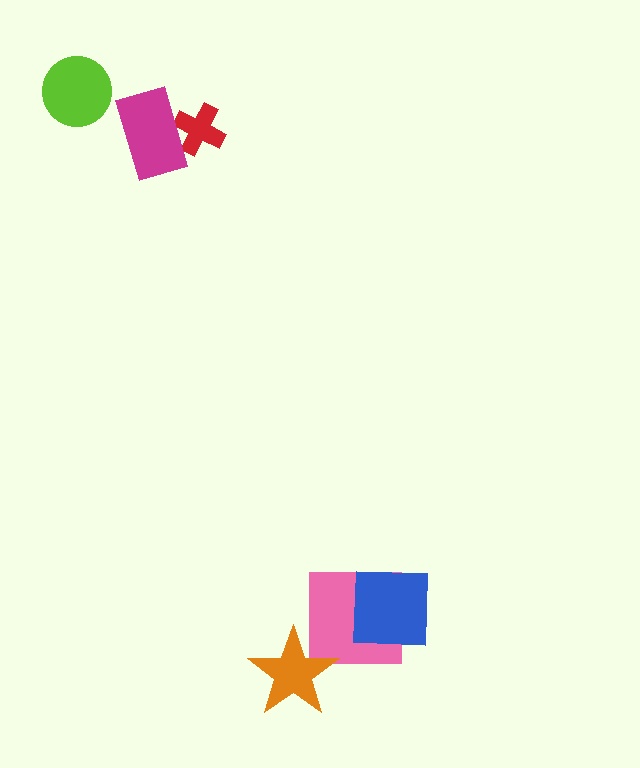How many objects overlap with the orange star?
1 object overlaps with the orange star.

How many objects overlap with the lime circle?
0 objects overlap with the lime circle.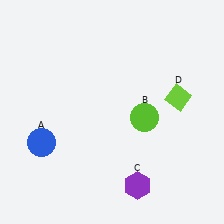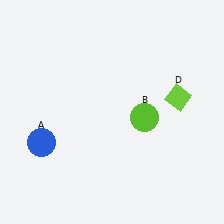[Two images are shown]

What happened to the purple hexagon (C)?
The purple hexagon (C) was removed in Image 2. It was in the bottom-right area of Image 1.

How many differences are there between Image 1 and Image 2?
There is 1 difference between the two images.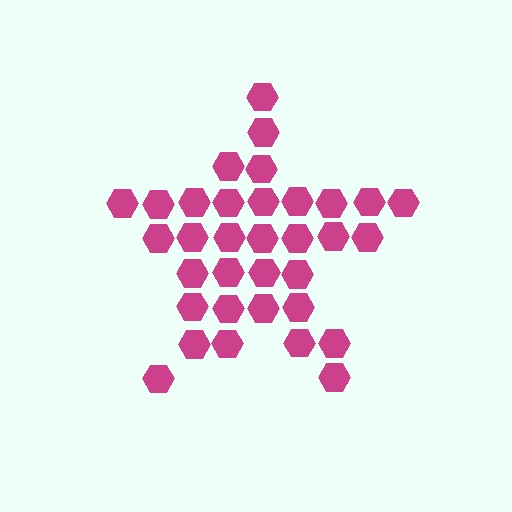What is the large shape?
The large shape is a star.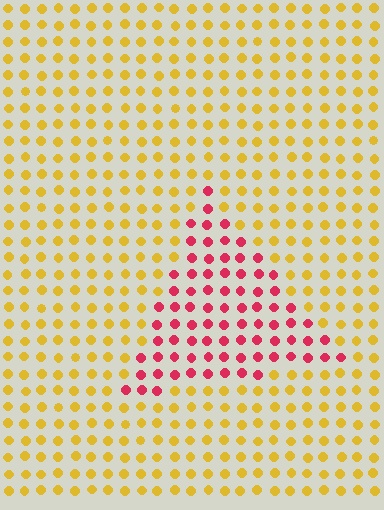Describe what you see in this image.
The image is filled with small yellow elements in a uniform arrangement. A triangle-shaped region is visible where the elements are tinted to a slightly different hue, forming a subtle color boundary.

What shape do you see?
I see a triangle.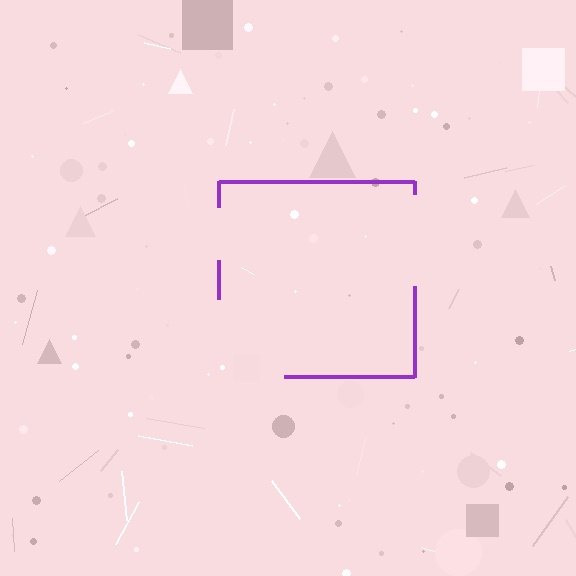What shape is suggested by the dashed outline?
The dashed outline suggests a square.